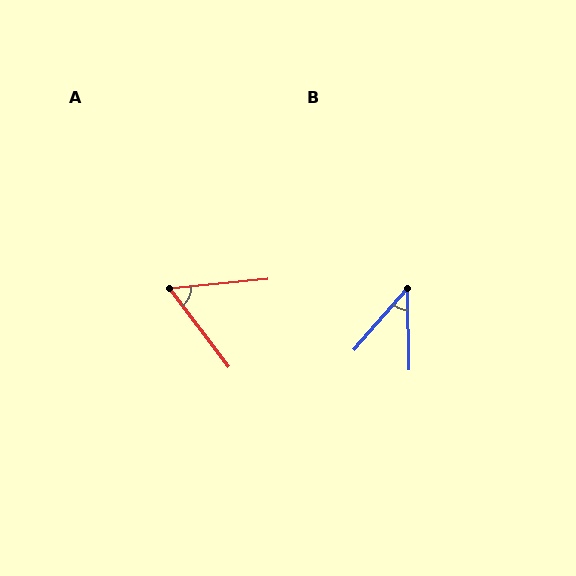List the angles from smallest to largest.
B (42°), A (58°).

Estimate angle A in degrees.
Approximately 58 degrees.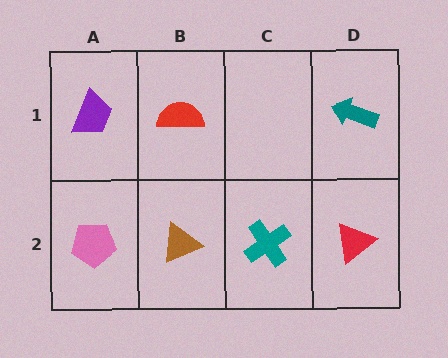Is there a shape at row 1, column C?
No, that cell is empty.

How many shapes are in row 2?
4 shapes.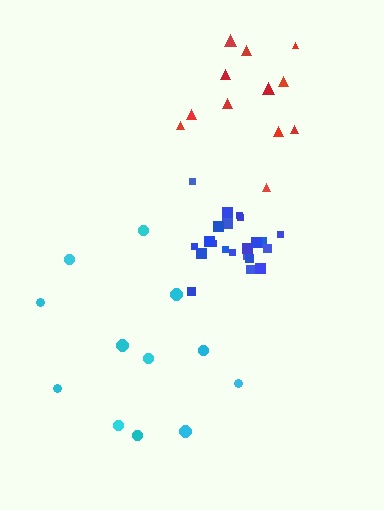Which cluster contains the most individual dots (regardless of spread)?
Blue (22).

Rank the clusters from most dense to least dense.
blue, red, cyan.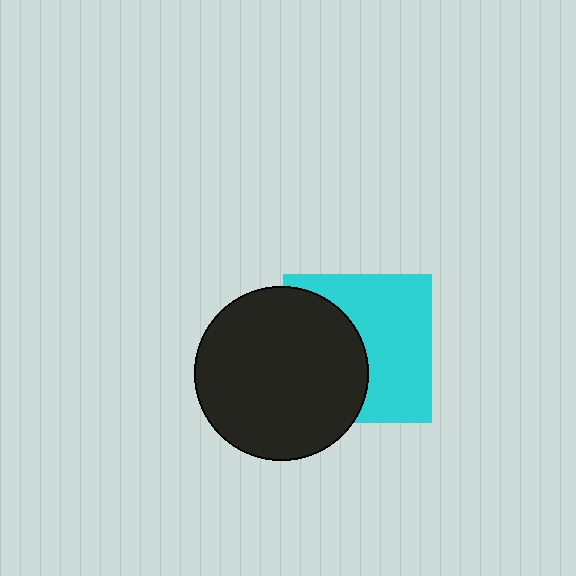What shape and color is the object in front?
The object in front is a black circle.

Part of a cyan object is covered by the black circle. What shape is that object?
It is a square.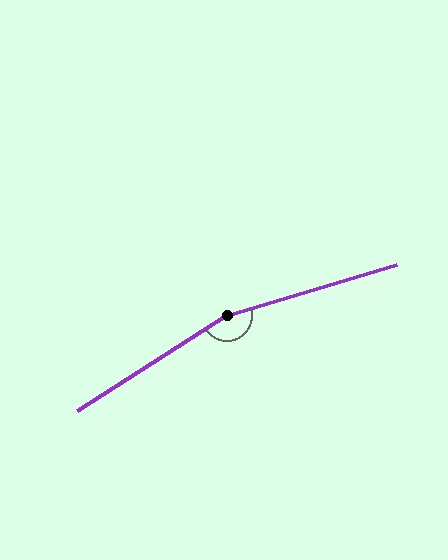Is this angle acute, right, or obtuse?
It is obtuse.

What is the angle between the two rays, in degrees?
Approximately 164 degrees.